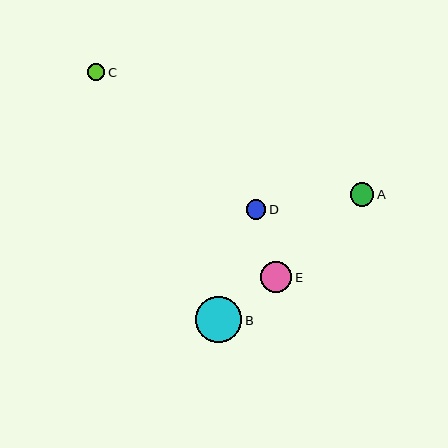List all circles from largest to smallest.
From largest to smallest: B, E, A, D, C.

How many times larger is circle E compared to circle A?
Circle E is approximately 1.3 times the size of circle A.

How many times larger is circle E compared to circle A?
Circle E is approximately 1.3 times the size of circle A.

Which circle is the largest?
Circle B is the largest with a size of approximately 46 pixels.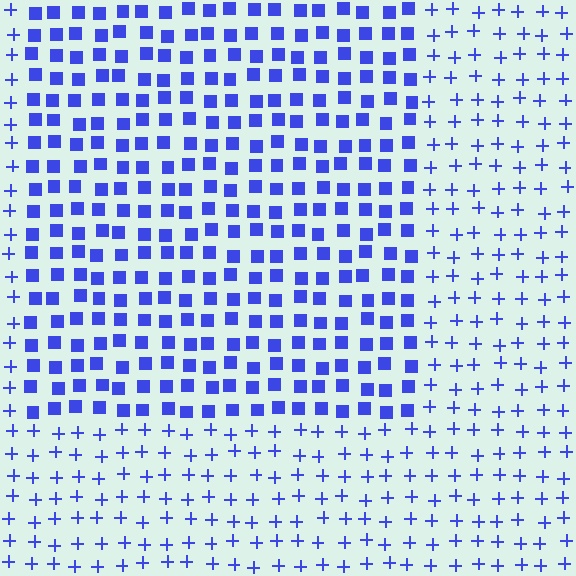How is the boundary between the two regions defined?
The boundary is defined by a change in element shape: squares inside vs. plus signs outside. All elements share the same color and spacing.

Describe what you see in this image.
The image is filled with small blue elements arranged in a uniform grid. A rectangle-shaped region contains squares, while the surrounding area contains plus signs. The boundary is defined purely by the change in element shape.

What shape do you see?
I see a rectangle.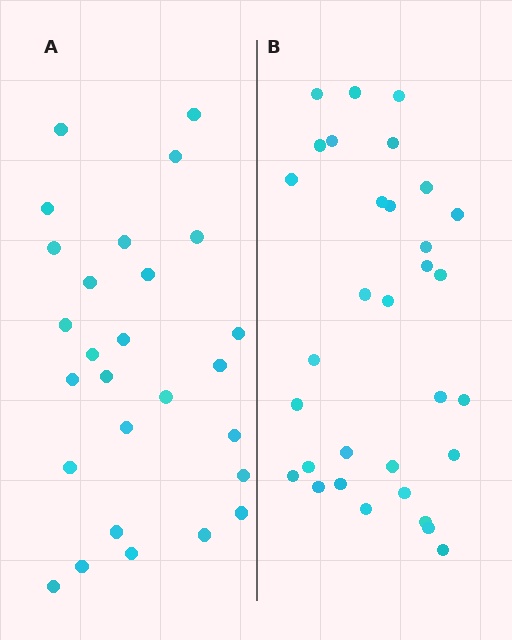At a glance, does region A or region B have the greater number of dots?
Region B (the right region) has more dots.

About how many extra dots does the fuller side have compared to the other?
Region B has about 5 more dots than region A.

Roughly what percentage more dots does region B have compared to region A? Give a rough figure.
About 20% more.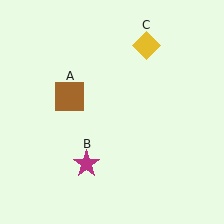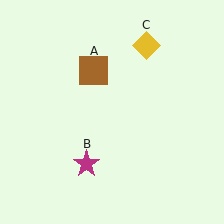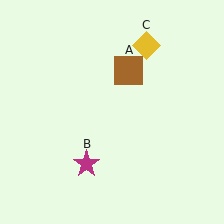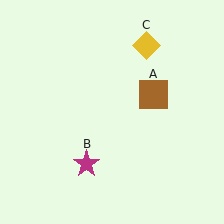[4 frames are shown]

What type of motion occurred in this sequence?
The brown square (object A) rotated clockwise around the center of the scene.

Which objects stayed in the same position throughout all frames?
Magenta star (object B) and yellow diamond (object C) remained stationary.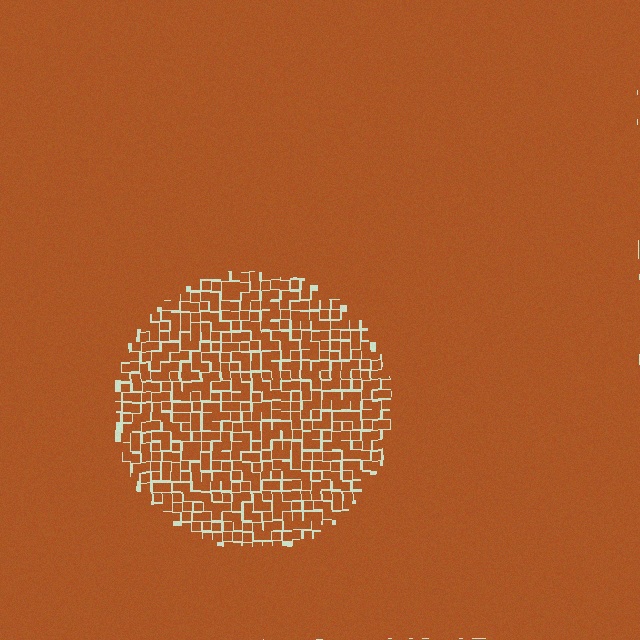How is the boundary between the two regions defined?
The boundary is defined by a change in element density (approximately 2.0x ratio). All elements are the same color, size, and shape.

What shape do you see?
I see a circle.